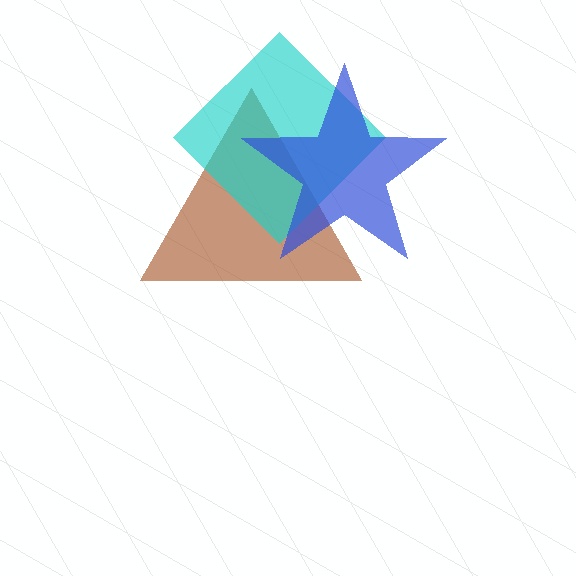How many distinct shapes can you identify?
There are 3 distinct shapes: a brown triangle, a cyan diamond, a blue star.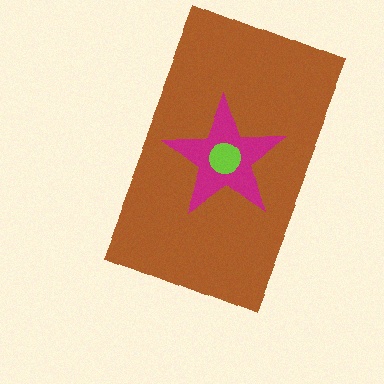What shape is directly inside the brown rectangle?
The magenta star.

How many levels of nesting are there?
3.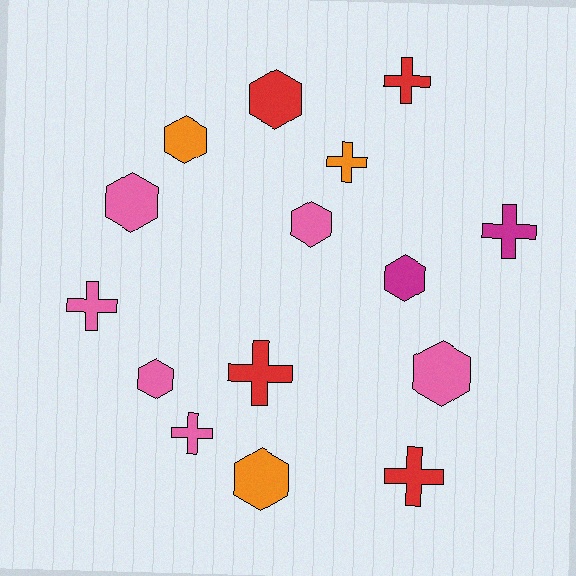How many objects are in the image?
There are 15 objects.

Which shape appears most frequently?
Hexagon, with 8 objects.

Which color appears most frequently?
Pink, with 6 objects.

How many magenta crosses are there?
There is 1 magenta cross.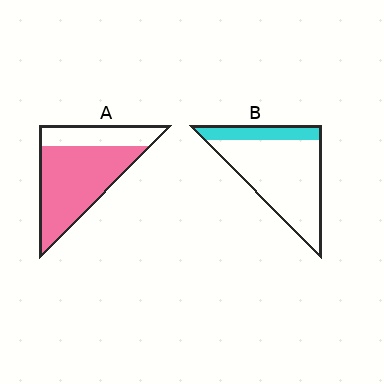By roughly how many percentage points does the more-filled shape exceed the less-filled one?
By roughly 50 percentage points (A over B).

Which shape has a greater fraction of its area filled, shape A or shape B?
Shape A.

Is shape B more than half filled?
No.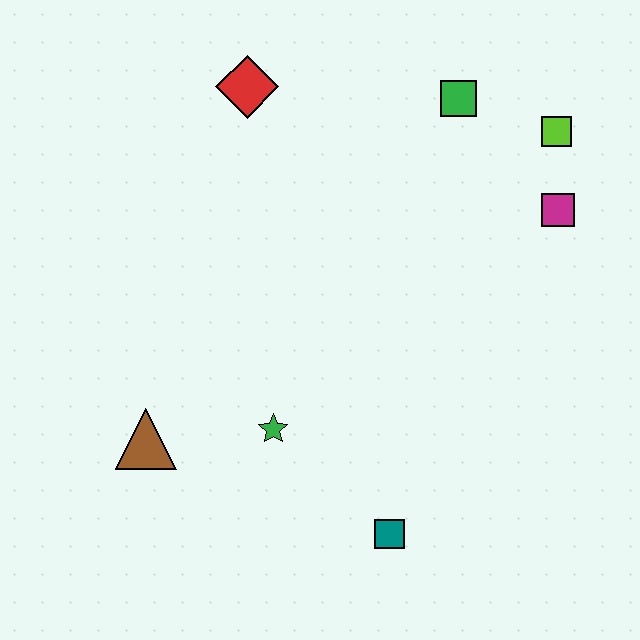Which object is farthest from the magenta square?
The brown triangle is farthest from the magenta square.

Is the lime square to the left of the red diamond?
No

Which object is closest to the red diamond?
The green square is closest to the red diamond.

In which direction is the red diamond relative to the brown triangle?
The red diamond is above the brown triangle.